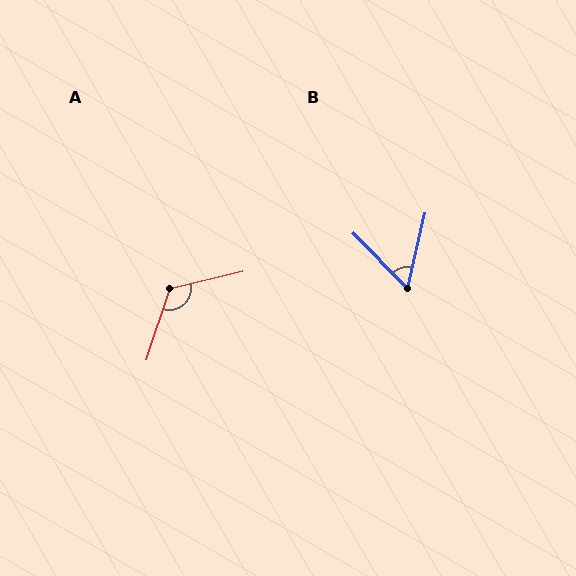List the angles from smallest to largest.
B (57°), A (122°).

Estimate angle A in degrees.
Approximately 122 degrees.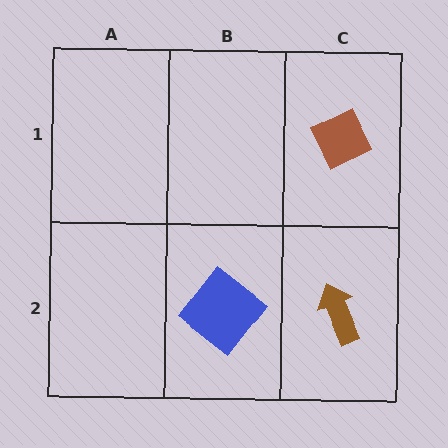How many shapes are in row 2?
2 shapes.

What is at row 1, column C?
A brown diamond.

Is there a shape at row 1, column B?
No, that cell is empty.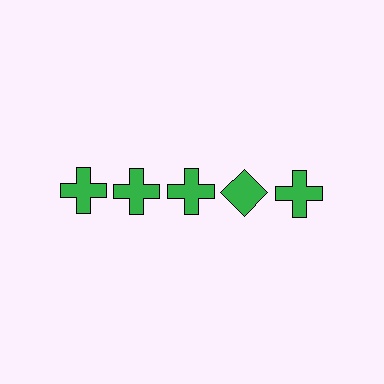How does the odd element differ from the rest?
It has a different shape: diamond instead of cross.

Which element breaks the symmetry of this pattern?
The green diamond in the top row, second from right column breaks the symmetry. All other shapes are green crosses.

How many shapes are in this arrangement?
There are 5 shapes arranged in a grid pattern.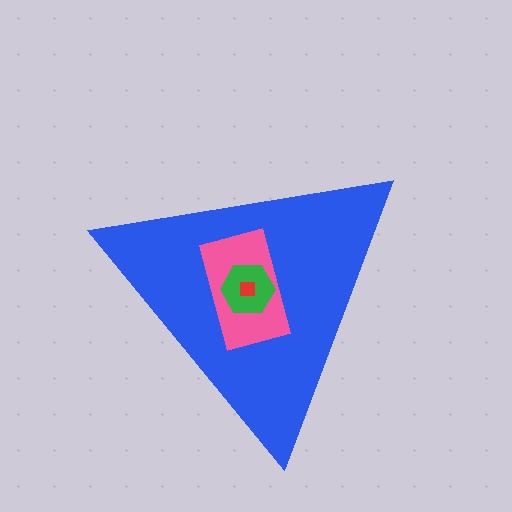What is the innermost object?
The red square.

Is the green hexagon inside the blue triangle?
Yes.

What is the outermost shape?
The blue triangle.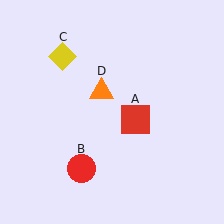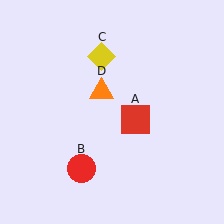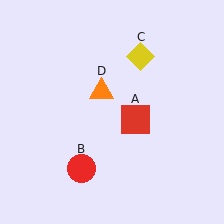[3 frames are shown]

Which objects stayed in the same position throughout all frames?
Red square (object A) and red circle (object B) and orange triangle (object D) remained stationary.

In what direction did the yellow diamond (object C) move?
The yellow diamond (object C) moved right.